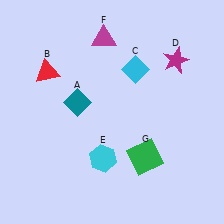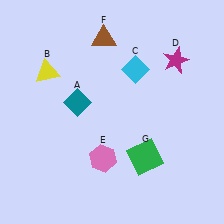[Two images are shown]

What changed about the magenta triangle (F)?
In Image 1, F is magenta. In Image 2, it changed to brown.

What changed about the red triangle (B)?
In Image 1, B is red. In Image 2, it changed to yellow.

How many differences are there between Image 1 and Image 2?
There are 3 differences between the two images.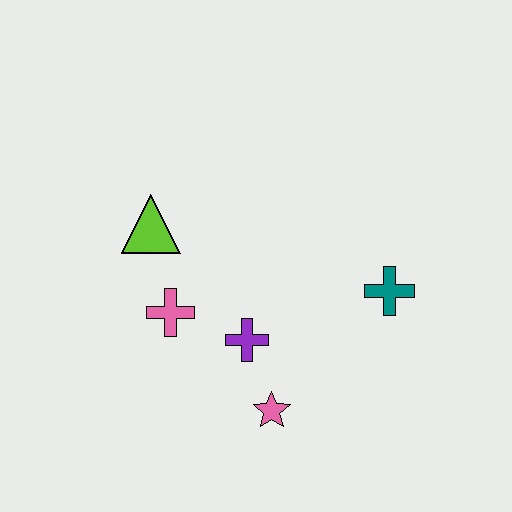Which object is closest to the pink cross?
The purple cross is closest to the pink cross.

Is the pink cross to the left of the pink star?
Yes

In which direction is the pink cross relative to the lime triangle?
The pink cross is below the lime triangle.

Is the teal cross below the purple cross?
No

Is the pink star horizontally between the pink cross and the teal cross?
Yes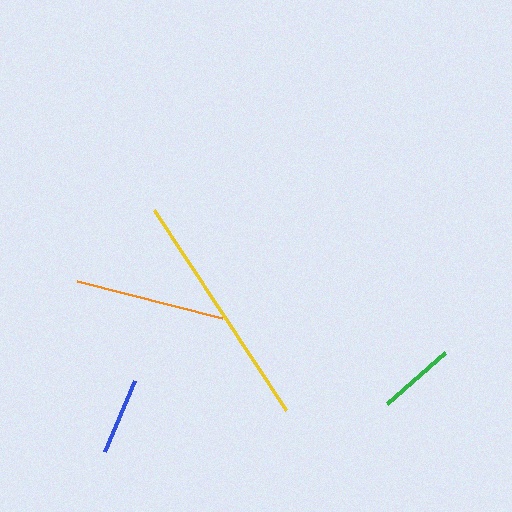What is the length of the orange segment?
The orange segment is approximately 150 pixels long.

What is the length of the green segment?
The green segment is approximately 78 pixels long.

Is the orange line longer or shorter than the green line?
The orange line is longer than the green line.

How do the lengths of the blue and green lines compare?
The blue and green lines are approximately the same length.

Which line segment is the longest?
The yellow line is the longest at approximately 240 pixels.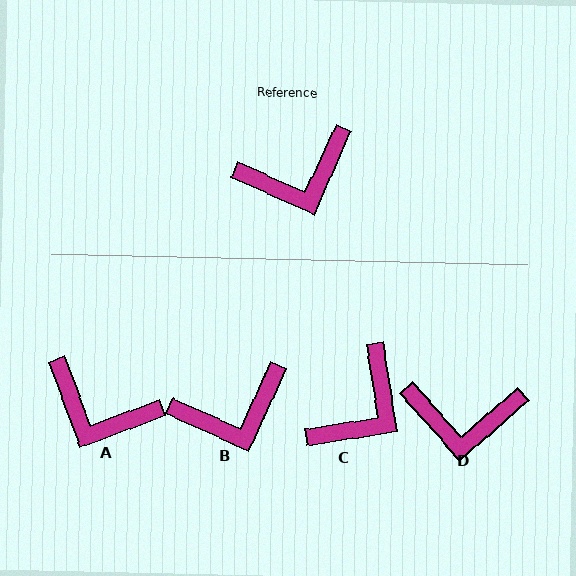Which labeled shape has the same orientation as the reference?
B.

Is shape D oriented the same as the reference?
No, it is off by about 24 degrees.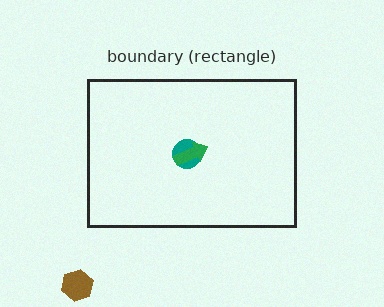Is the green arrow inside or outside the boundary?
Inside.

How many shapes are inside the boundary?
2 inside, 1 outside.